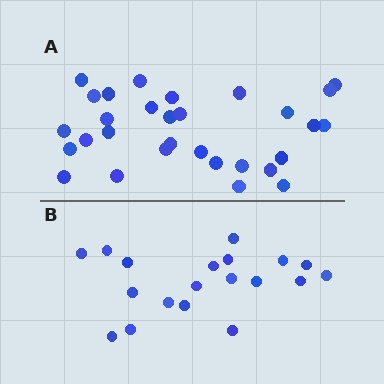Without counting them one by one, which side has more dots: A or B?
Region A (the top region) has more dots.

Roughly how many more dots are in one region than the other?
Region A has roughly 12 or so more dots than region B.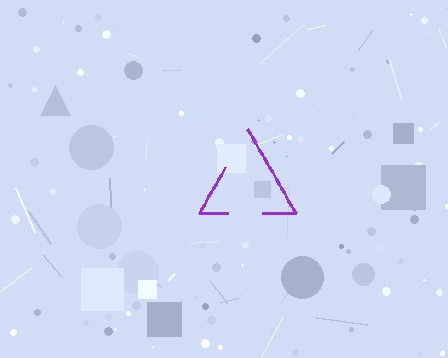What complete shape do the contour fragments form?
The contour fragments form a triangle.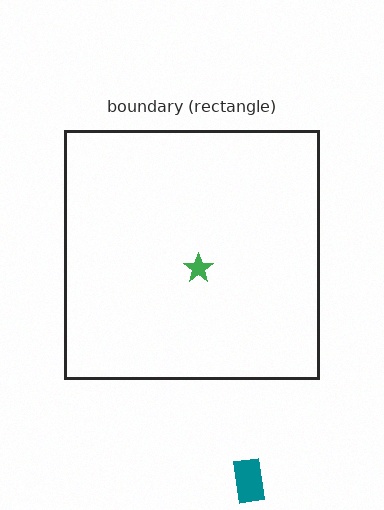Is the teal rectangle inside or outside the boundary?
Outside.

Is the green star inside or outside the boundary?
Inside.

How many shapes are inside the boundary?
1 inside, 1 outside.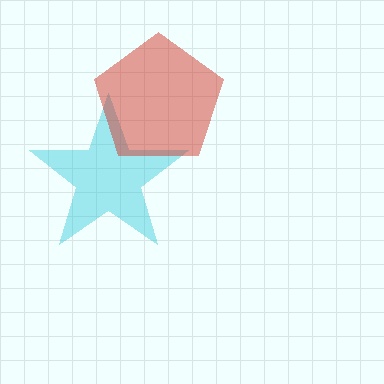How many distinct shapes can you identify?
There are 2 distinct shapes: a cyan star, a red pentagon.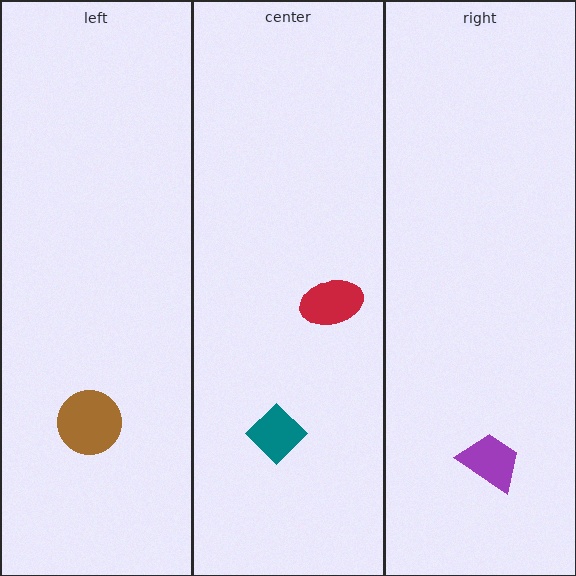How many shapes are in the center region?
2.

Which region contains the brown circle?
The left region.